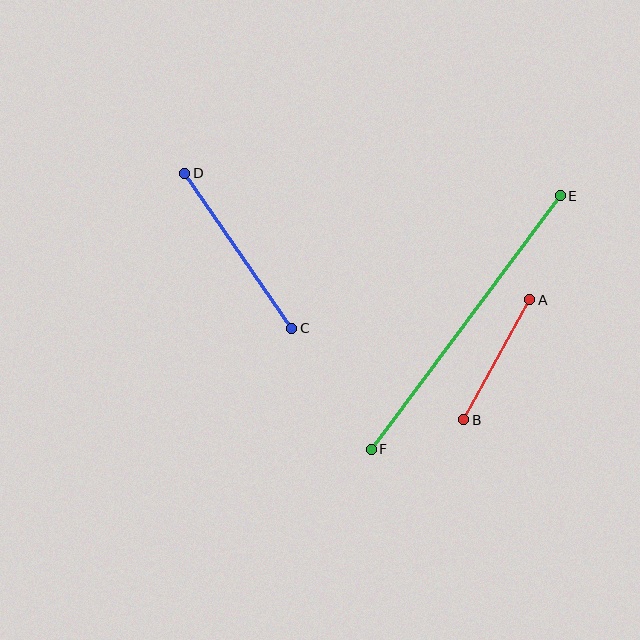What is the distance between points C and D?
The distance is approximately 188 pixels.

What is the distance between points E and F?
The distance is approximately 316 pixels.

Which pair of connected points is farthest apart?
Points E and F are farthest apart.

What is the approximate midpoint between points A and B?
The midpoint is at approximately (497, 360) pixels.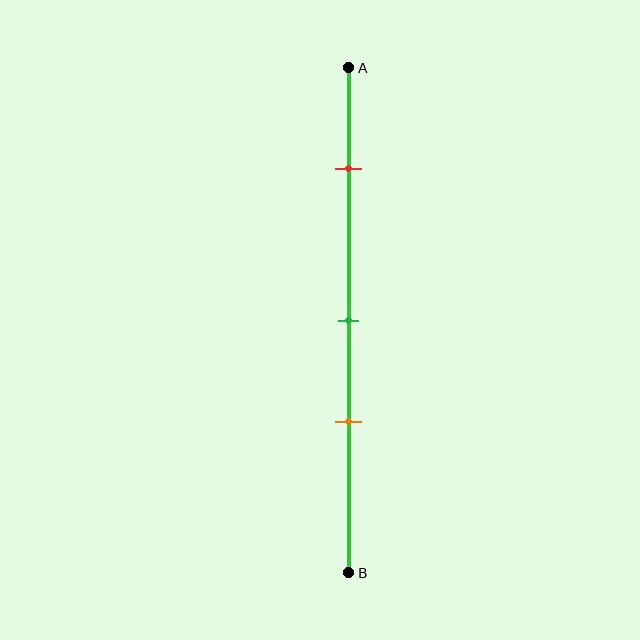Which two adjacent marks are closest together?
The green and orange marks are the closest adjacent pair.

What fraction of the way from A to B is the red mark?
The red mark is approximately 20% (0.2) of the way from A to B.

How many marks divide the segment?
There are 3 marks dividing the segment.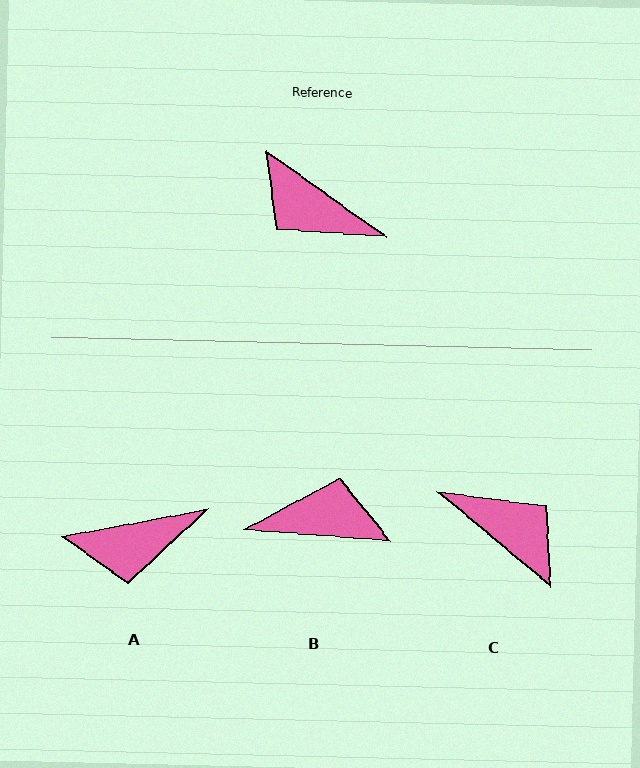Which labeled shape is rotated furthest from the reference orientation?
C, about 176 degrees away.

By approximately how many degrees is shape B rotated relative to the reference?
Approximately 149 degrees clockwise.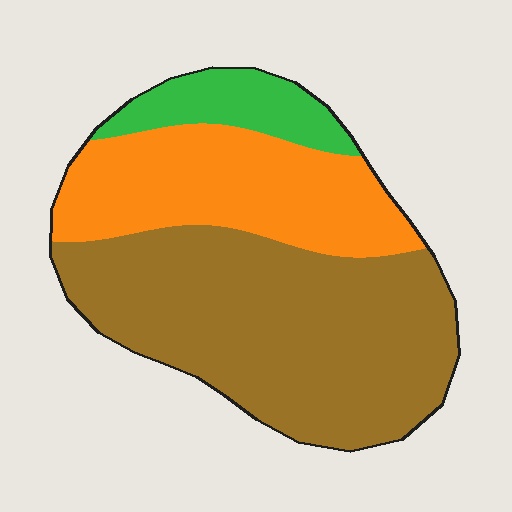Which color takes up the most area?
Brown, at roughly 55%.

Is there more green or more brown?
Brown.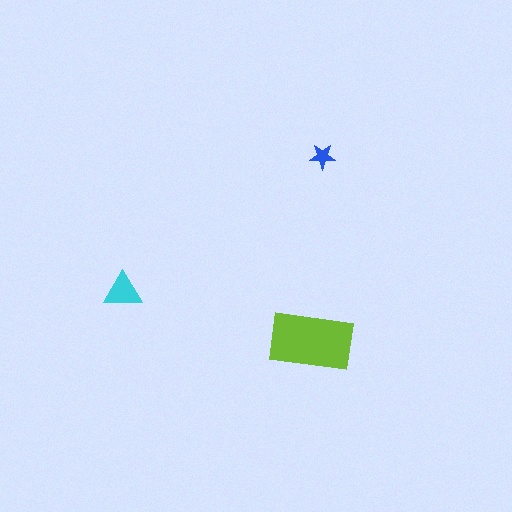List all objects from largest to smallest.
The lime rectangle, the cyan triangle, the blue star.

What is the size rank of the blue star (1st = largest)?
3rd.